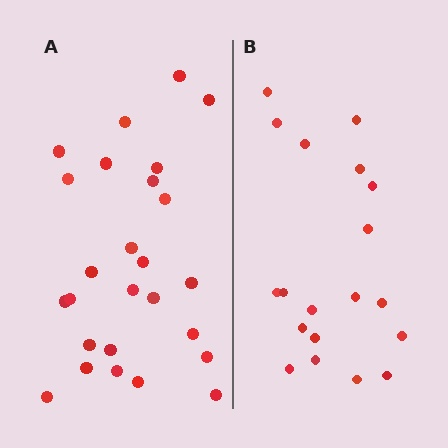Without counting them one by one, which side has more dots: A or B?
Region A (the left region) has more dots.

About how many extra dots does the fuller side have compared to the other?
Region A has roughly 8 or so more dots than region B.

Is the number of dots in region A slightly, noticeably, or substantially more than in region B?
Region A has noticeably more, but not dramatically so. The ratio is roughly 1.4 to 1.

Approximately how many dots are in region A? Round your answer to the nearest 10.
About 30 dots. (The exact count is 26, which rounds to 30.)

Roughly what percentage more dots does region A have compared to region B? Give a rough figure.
About 35% more.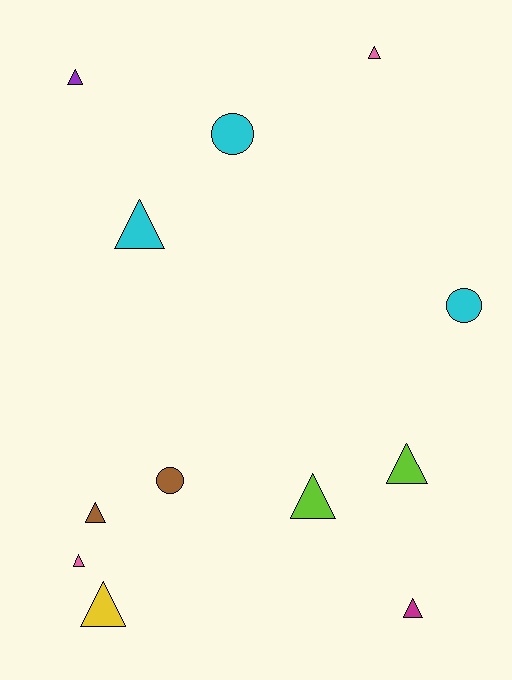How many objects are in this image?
There are 12 objects.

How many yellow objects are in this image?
There is 1 yellow object.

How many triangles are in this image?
There are 9 triangles.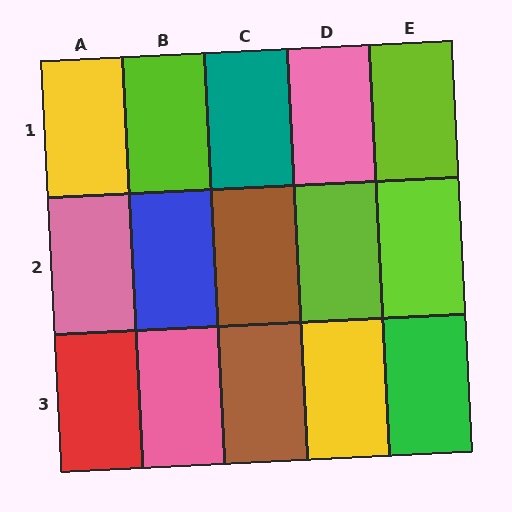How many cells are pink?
3 cells are pink.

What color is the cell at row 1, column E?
Lime.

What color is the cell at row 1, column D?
Pink.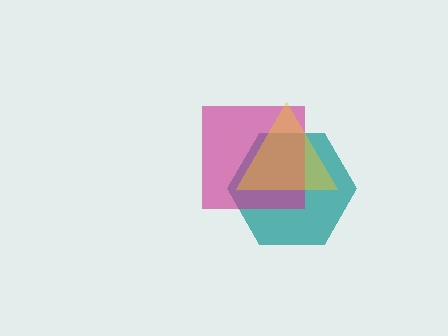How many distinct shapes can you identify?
There are 3 distinct shapes: a teal hexagon, a magenta square, a yellow triangle.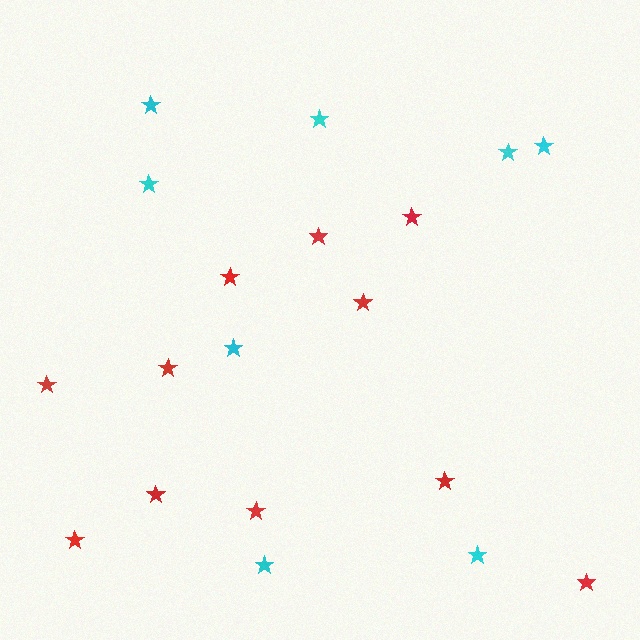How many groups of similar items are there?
There are 2 groups: one group of red stars (11) and one group of cyan stars (8).